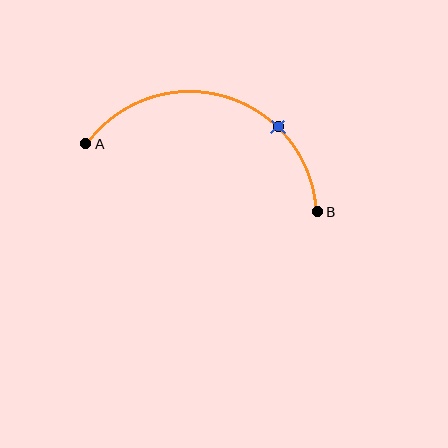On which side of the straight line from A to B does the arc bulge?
The arc bulges above the straight line connecting A and B.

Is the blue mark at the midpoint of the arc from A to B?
No. The blue mark lies on the arc but is closer to endpoint B. The arc midpoint would be at the point on the curve equidistant along the arc from both A and B.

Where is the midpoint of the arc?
The arc midpoint is the point on the curve farthest from the straight line joining A and B. It sits above that line.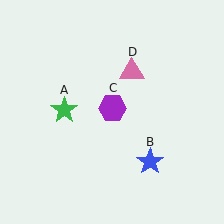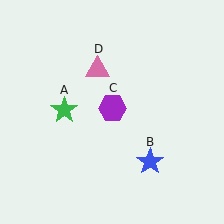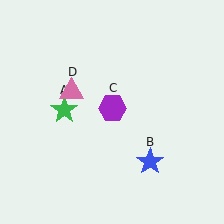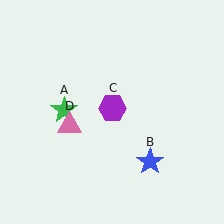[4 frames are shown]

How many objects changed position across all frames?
1 object changed position: pink triangle (object D).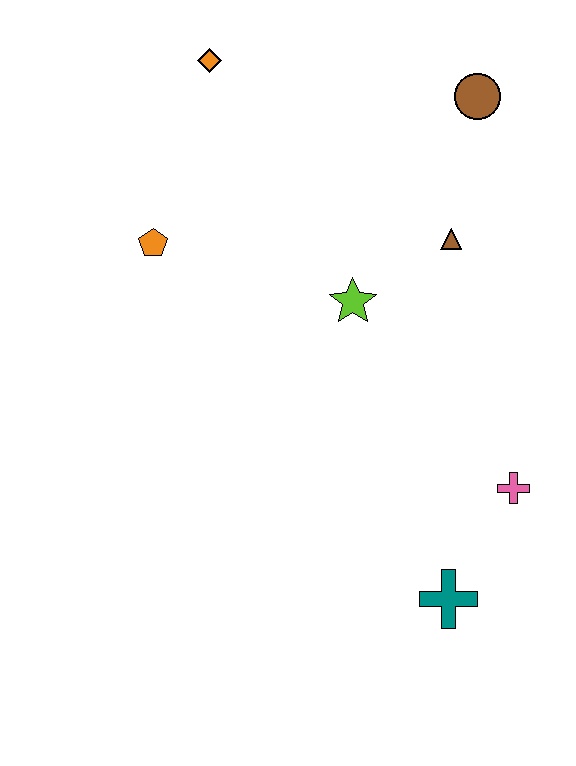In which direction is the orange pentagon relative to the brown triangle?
The orange pentagon is to the left of the brown triangle.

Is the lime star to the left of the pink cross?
Yes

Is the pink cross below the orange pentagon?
Yes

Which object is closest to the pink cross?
The teal cross is closest to the pink cross.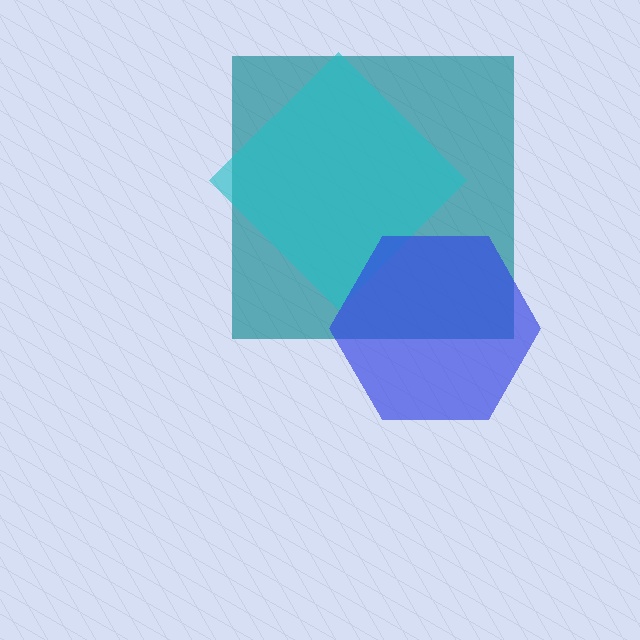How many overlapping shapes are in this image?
There are 3 overlapping shapes in the image.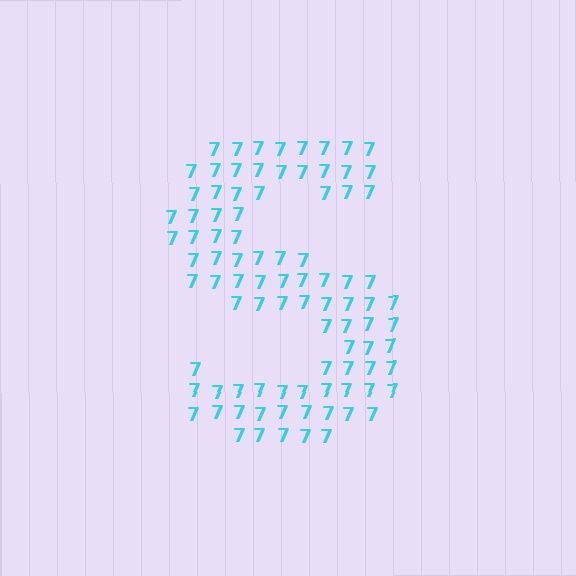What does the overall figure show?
The overall figure shows the letter S.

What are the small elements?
The small elements are digit 7's.